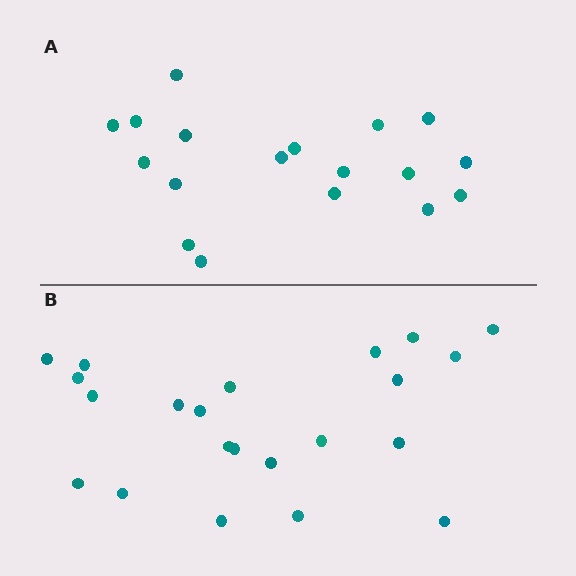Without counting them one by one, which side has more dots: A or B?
Region B (the bottom region) has more dots.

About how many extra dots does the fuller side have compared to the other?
Region B has about 4 more dots than region A.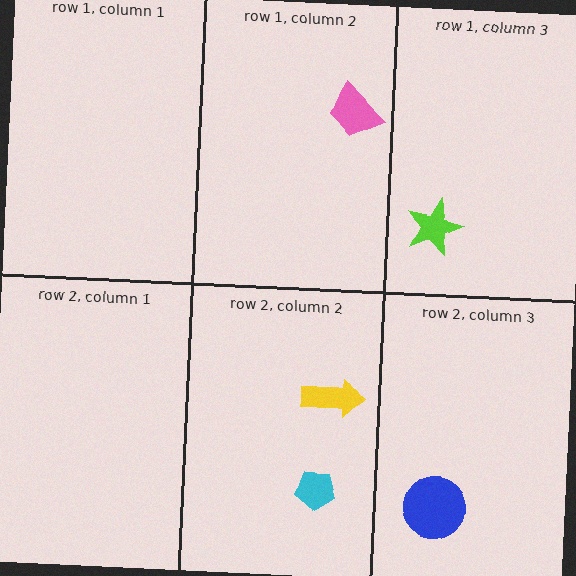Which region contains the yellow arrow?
The row 2, column 2 region.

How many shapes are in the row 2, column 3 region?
1.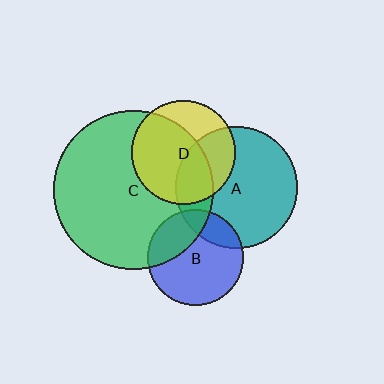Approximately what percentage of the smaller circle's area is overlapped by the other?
Approximately 30%.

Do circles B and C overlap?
Yes.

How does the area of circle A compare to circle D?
Approximately 1.4 times.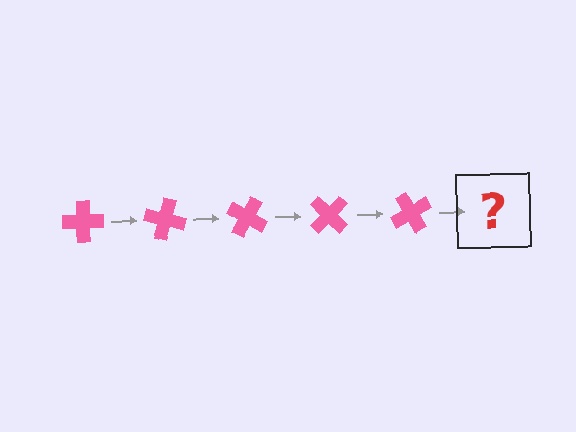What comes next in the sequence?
The next element should be a pink cross rotated 75 degrees.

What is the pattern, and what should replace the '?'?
The pattern is that the cross rotates 15 degrees each step. The '?' should be a pink cross rotated 75 degrees.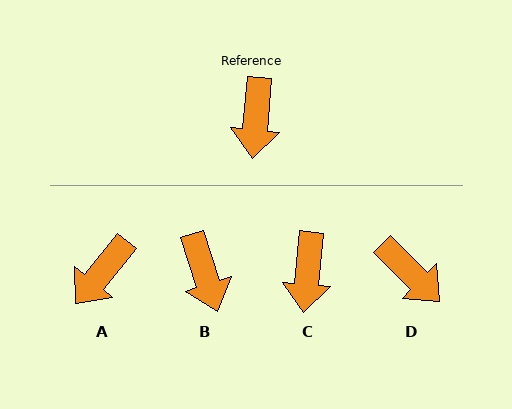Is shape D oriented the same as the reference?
No, it is off by about 51 degrees.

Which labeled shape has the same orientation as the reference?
C.